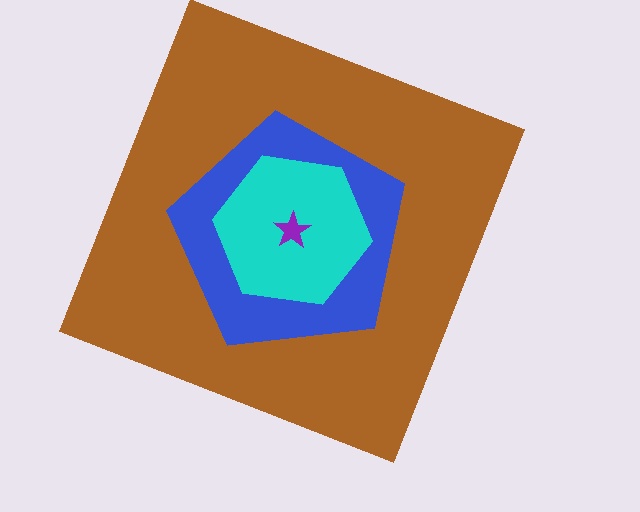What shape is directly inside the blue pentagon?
The cyan hexagon.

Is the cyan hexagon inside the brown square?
Yes.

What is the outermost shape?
The brown square.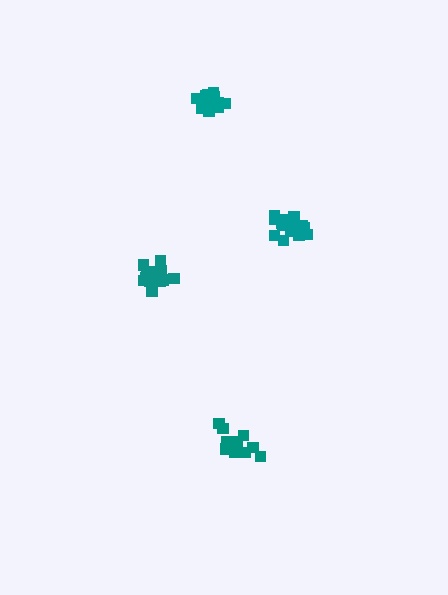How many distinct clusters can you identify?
There are 4 distinct clusters.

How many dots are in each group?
Group 1: 13 dots, Group 2: 15 dots, Group 3: 15 dots, Group 4: 14 dots (57 total).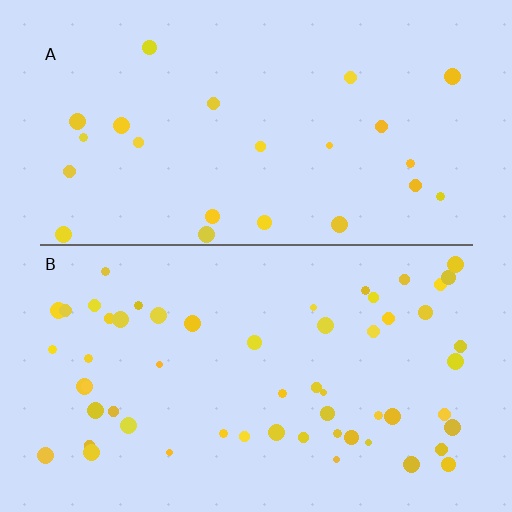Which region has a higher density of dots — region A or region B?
B (the bottom).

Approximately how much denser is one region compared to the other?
Approximately 2.4× — region B over region A.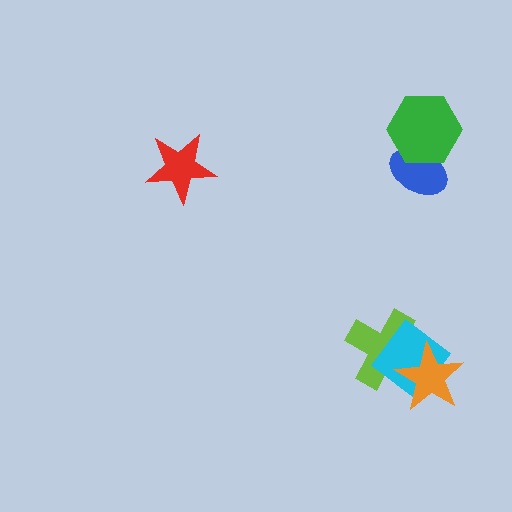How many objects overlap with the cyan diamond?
2 objects overlap with the cyan diamond.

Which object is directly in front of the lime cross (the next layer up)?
The cyan diamond is directly in front of the lime cross.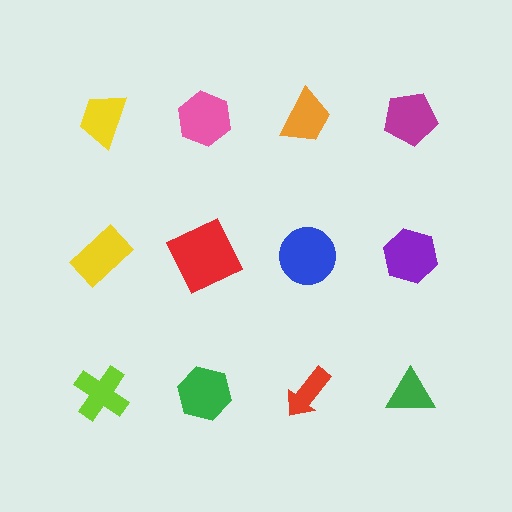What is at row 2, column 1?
A yellow rectangle.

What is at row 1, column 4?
A magenta pentagon.